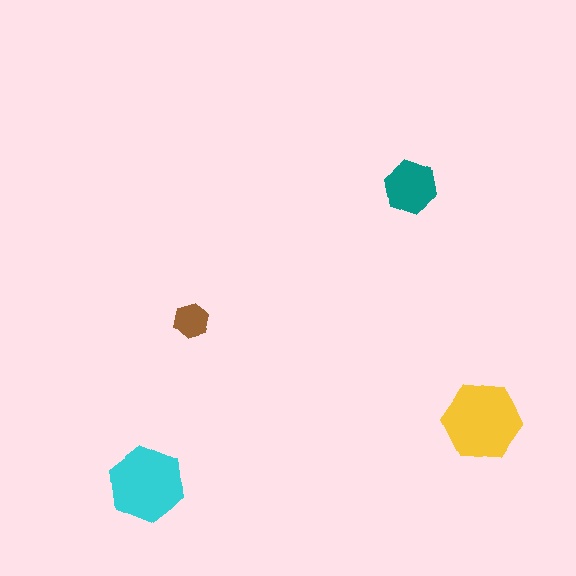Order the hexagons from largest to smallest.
the yellow one, the cyan one, the teal one, the brown one.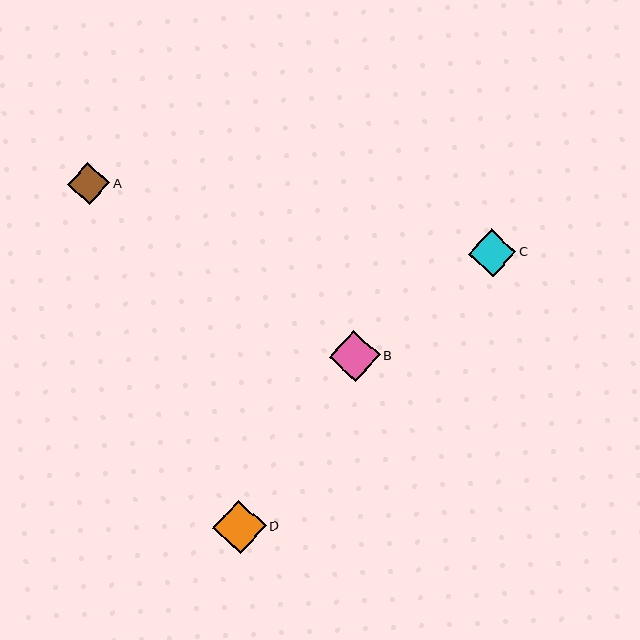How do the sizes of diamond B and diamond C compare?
Diamond B and diamond C are approximately the same size.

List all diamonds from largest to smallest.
From largest to smallest: D, B, C, A.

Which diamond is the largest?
Diamond D is the largest with a size of approximately 53 pixels.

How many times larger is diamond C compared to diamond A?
Diamond C is approximately 1.1 times the size of diamond A.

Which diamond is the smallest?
Diamond A is the smallest with a size of approximately 42 pixels.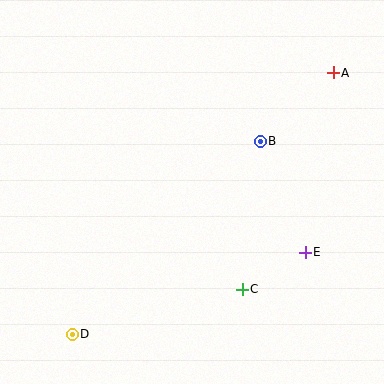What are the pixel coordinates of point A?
Point A is at (333, 73).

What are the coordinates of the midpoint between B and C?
The midpoint between B and C is at (251, 215).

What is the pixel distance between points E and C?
The distance between E and C is 73 pixels.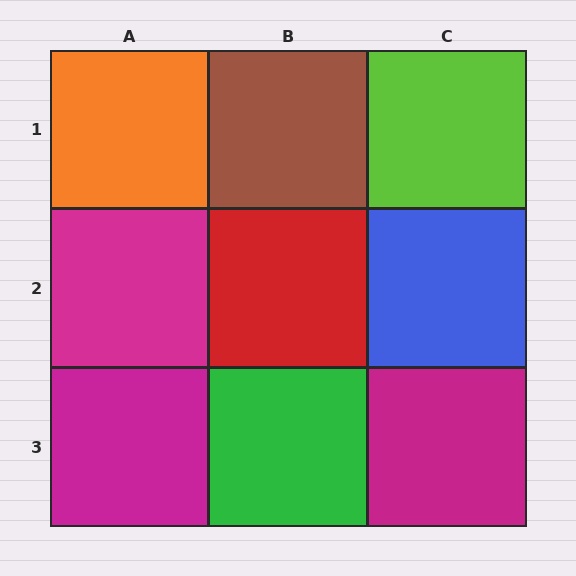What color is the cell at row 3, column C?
Magenta.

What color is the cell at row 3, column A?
Magenta.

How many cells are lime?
1 cell is lime.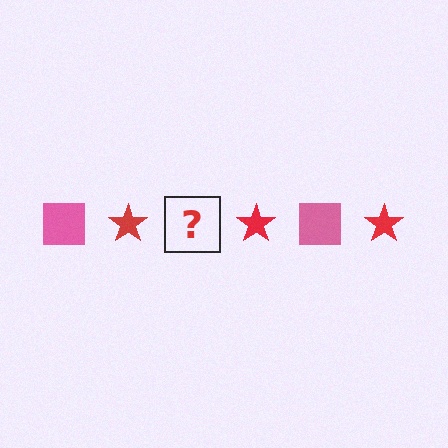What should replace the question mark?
The question mark should be replaced with a pink square.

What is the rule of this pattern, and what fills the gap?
The rule is that the pattern alternates between pink square and red star. The gap should be filled with a pink square.